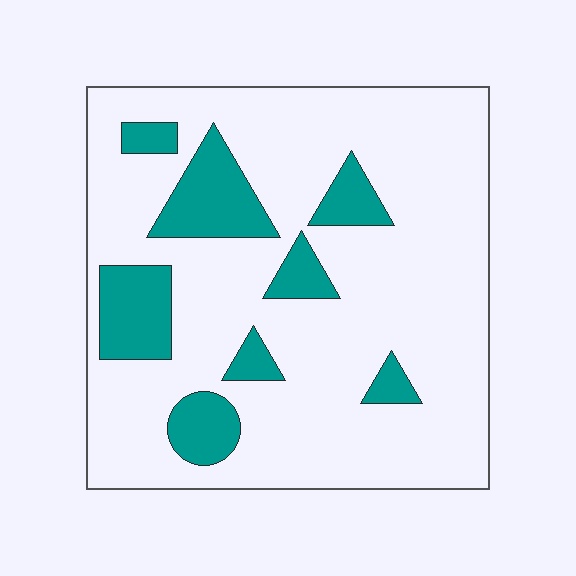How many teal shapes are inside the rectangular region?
8.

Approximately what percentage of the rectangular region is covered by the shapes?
Approximately 20%.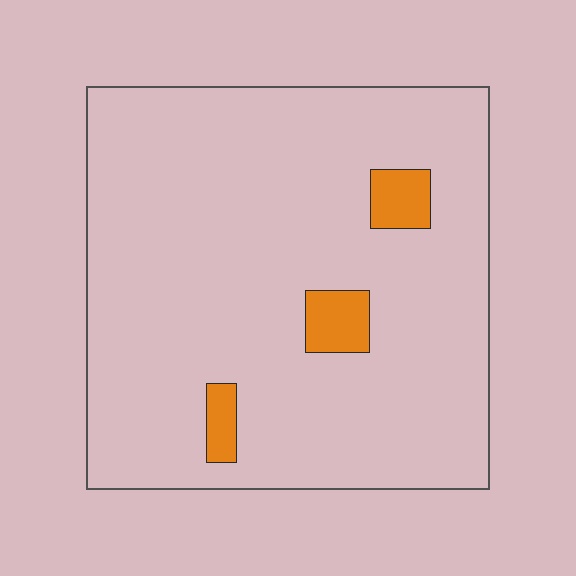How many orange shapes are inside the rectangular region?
3.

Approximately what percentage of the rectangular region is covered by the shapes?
Approximately 5%.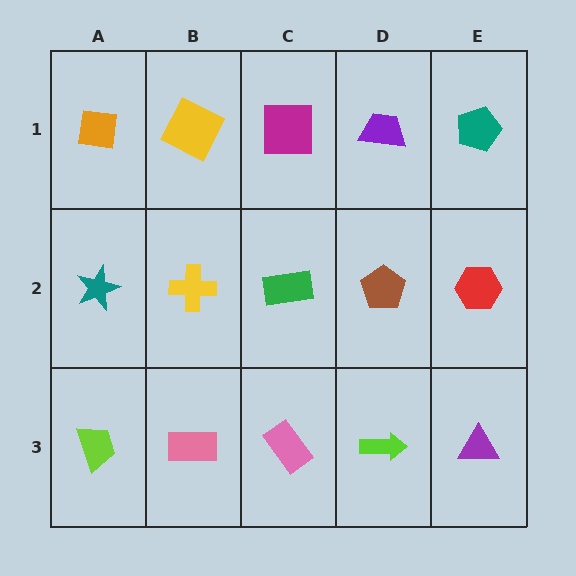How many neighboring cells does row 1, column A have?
2.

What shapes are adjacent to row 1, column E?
A red hexagon (row 2, column E), a purple trapezoid (row 1, column D).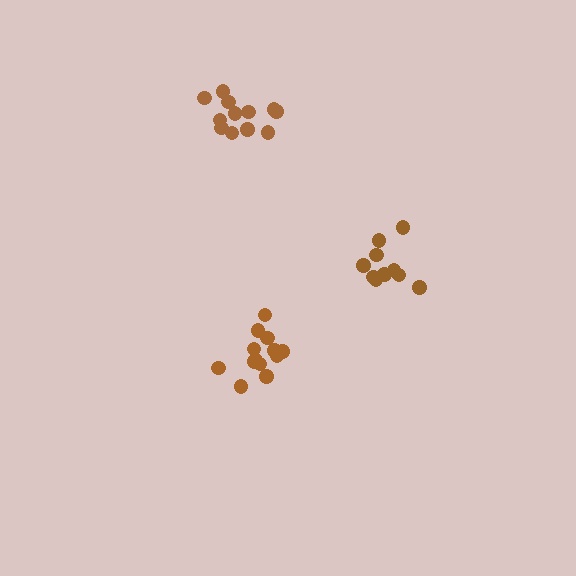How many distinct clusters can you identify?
There are 3 distinct clusters.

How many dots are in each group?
Group 1: 10 dots, Group 2: 13 dots, Group 3: 12 dots (35 total).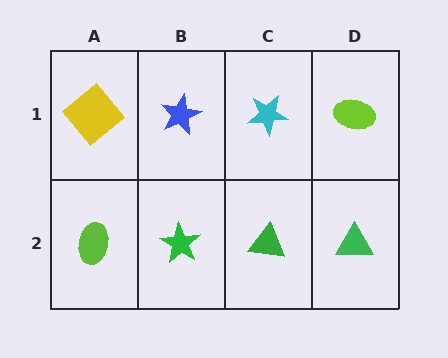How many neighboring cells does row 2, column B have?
3.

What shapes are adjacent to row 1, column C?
A green triangle (row 2, column C), a blue star (row 1, column B), a lime ellipse (row 1, column D).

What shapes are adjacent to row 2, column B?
A blue star (row 1, column B), a lime ellipse (row 2, column A), a green triangle (row 2, column C).